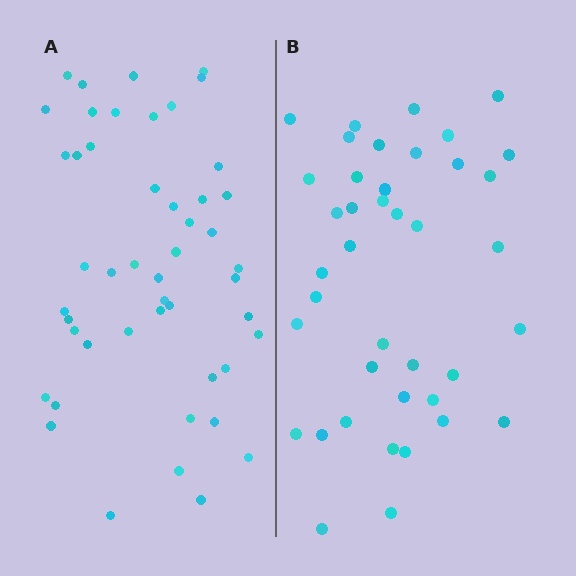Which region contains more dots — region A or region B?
Region A (the left region) has more dots.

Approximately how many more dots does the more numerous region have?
Region A has roughly 8 or so more dots than region B.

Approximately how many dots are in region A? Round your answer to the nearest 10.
About 50 dots. (The exact count is 48, which rounds to 50.)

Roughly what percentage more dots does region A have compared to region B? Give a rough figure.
About 20% more.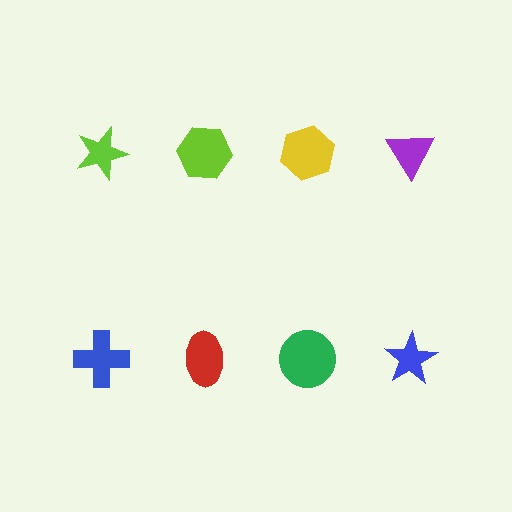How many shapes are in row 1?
4 shapes.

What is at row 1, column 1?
A lime star.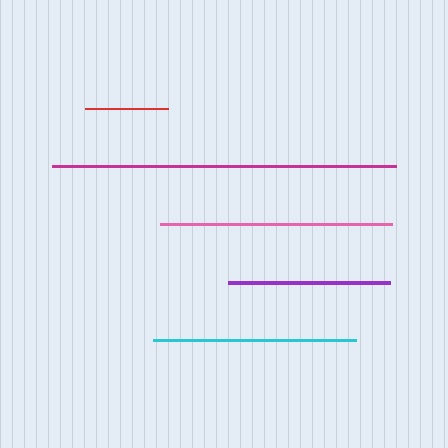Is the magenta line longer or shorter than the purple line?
The magenta line is longer than the purple line.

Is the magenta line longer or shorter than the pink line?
The magenta line is longer than the pink line.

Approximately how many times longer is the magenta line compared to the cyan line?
The magenta line is approximately 1.7 times the length of the cyan line.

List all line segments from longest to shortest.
From longest to shortest: magenta, pink, cyan, purple, red.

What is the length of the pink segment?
The pink segment is approximately 232 pixels long.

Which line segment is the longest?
The magenta line is the longest at approximately 344 pixels.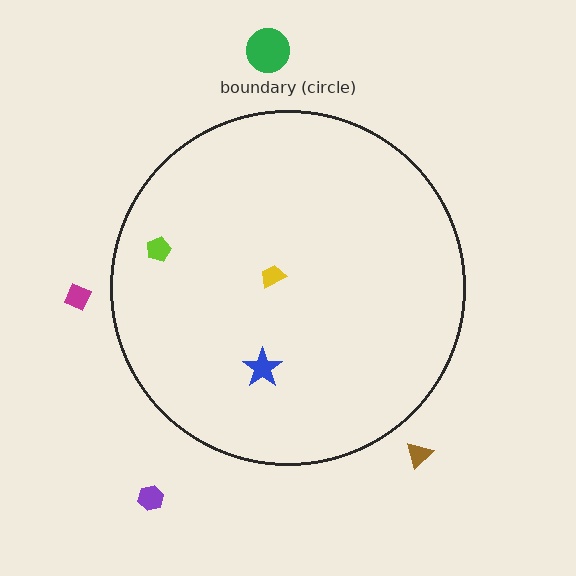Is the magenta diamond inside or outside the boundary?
Outside.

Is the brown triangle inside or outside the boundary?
Outside.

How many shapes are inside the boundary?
3 inside, 4 outside.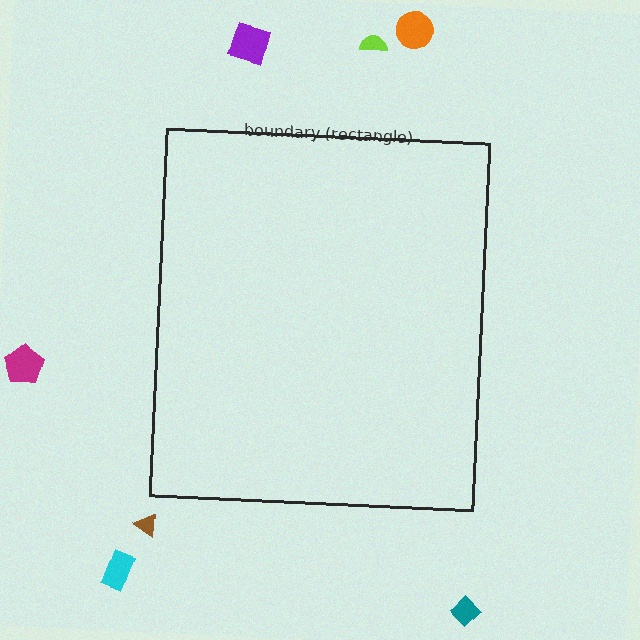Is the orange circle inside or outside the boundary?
Outside.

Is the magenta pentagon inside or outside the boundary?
Outside.